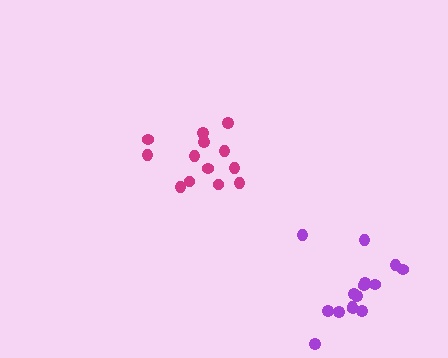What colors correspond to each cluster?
The clusters are colored: magenta, purple.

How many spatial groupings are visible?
There are 2 spatial groupings.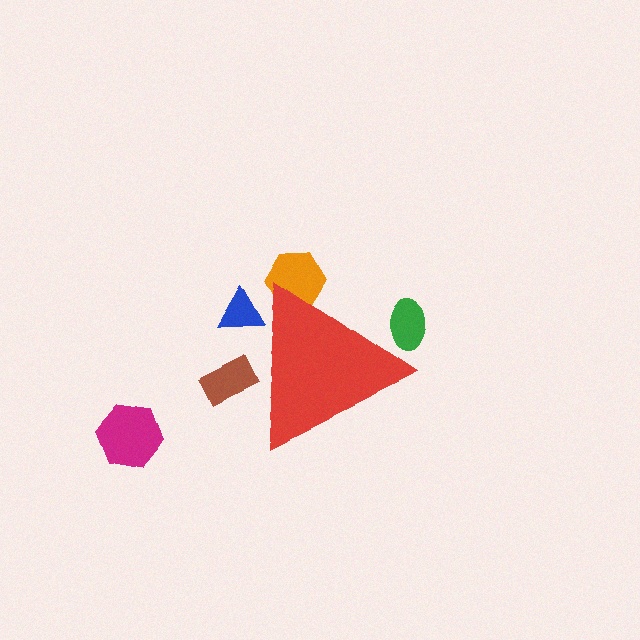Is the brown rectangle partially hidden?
Yes, the brown rectangle is partially hidden behind the red triangle.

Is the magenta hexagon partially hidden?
No, the magenta hexagon is fully visible.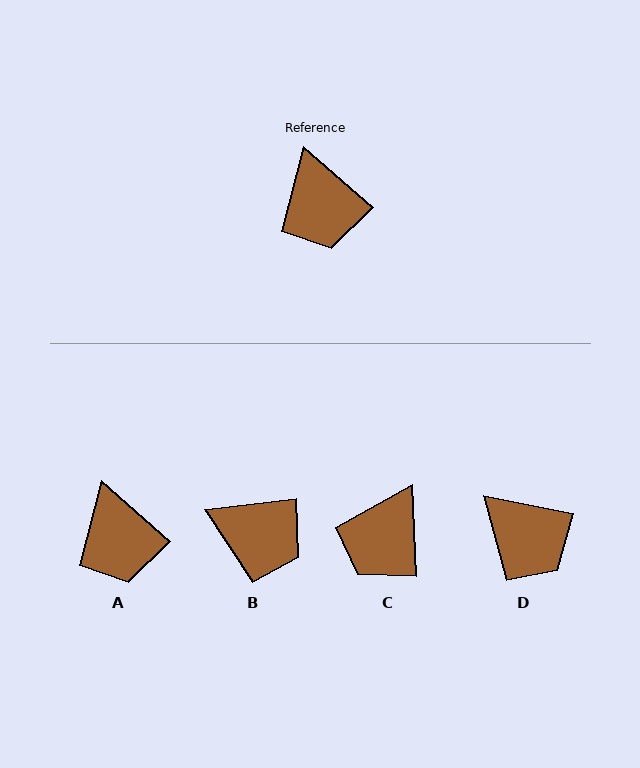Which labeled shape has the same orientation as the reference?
A.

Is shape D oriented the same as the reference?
No, it is off by about 29 degrees.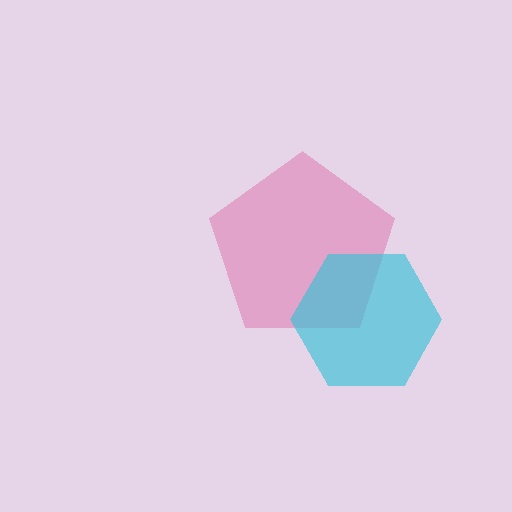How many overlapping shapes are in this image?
There are 2 overlapping shapes in the image.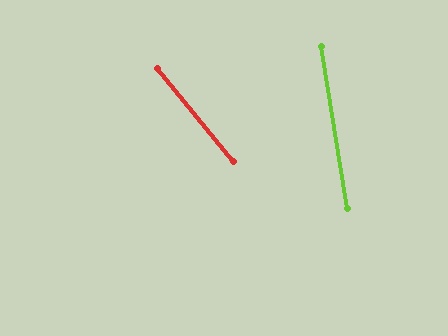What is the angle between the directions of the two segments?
Approximately 30 degrees.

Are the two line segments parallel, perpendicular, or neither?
Neither parallel nor perpendicular — they differ by about 30°.